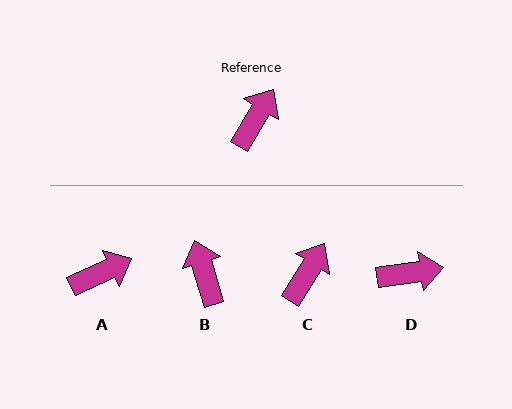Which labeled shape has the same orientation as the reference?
C.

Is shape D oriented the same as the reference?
No, it is off by about 51 degrees.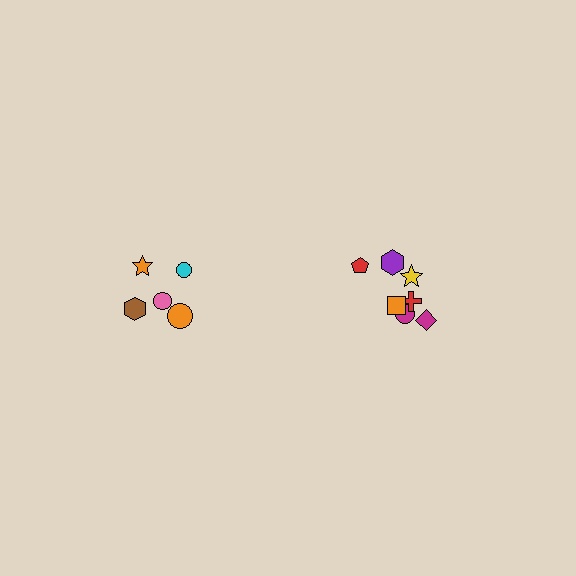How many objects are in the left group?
There are 5 objects.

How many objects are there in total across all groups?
There are 12 objects.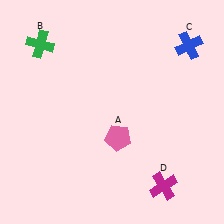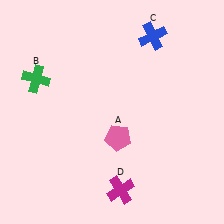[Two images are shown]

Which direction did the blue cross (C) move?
The blue cross (C) moved left.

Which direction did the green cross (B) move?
The green cross (B) moved down.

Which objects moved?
The objects that moved are: the green cross (B), the blue cross (C), the magenta cross (D).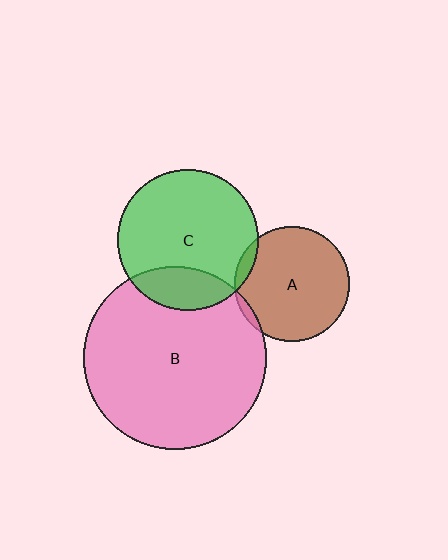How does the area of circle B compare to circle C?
Approximately 1.7 times.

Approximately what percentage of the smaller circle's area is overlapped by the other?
Approximately 5%.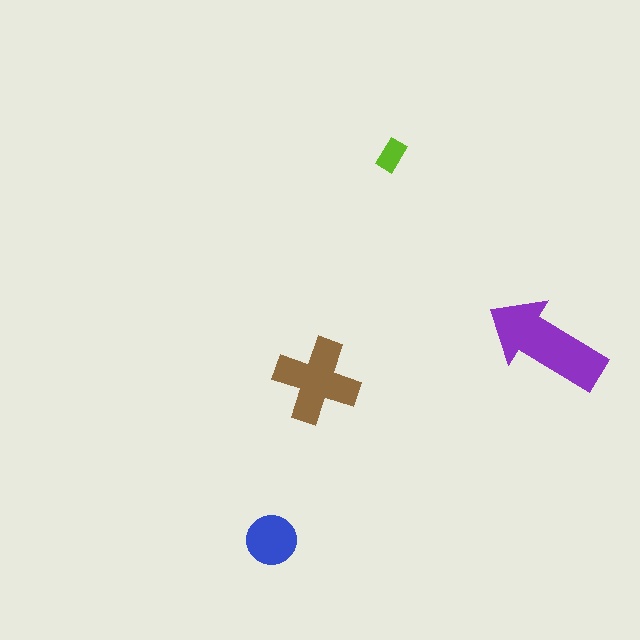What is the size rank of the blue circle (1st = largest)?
3rd.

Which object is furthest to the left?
The blue circle is leftmost.